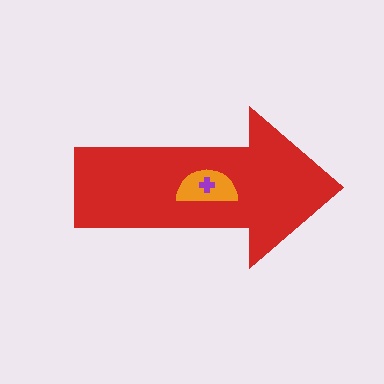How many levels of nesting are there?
3.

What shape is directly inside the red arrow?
The orange semicircle.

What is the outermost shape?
The red arrow.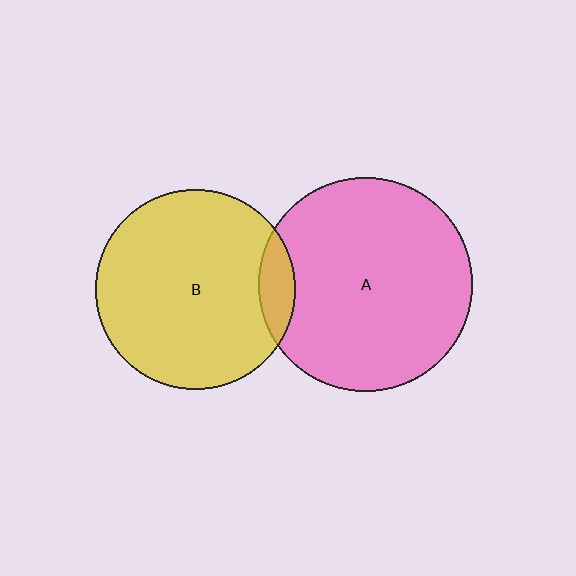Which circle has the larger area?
Circle A (pink).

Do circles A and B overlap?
Yes.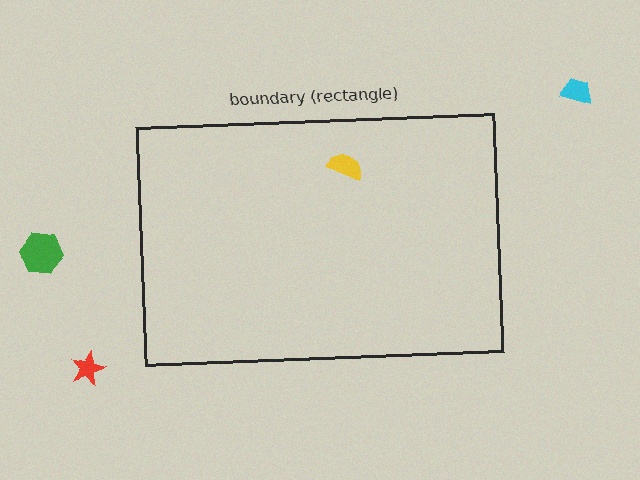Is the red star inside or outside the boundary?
Outside.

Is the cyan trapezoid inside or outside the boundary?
Outside.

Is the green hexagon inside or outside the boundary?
Outside.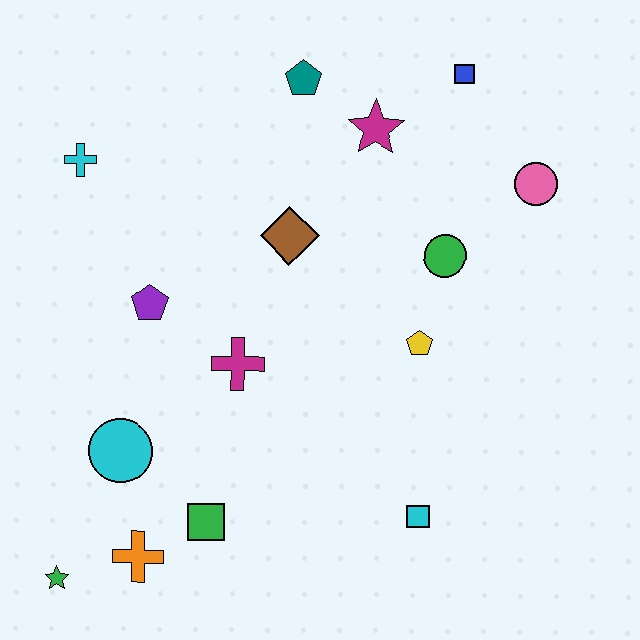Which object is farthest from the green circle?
The green star is farthest from the green circle.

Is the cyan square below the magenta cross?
Yes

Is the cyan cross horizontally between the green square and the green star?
Yes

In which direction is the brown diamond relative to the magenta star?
The brown diamond is below the magenta star.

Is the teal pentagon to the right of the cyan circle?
Yes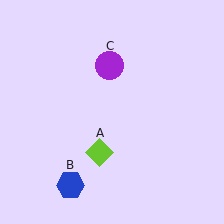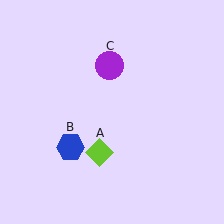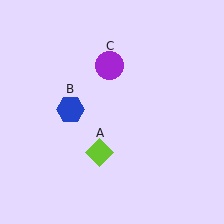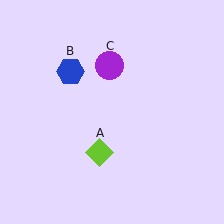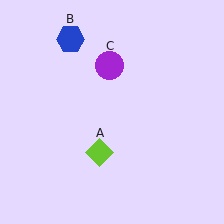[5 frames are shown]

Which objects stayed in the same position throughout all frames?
Lime diamond (object A) and purple circle (object C) remained stationary.